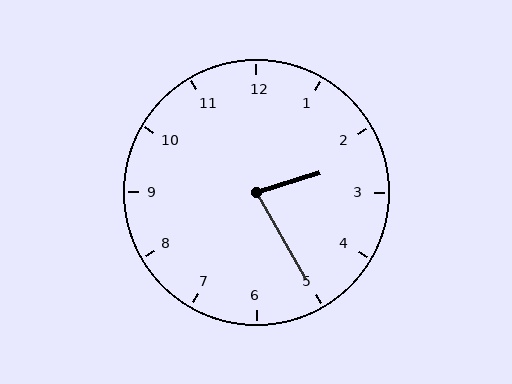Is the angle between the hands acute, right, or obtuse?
It is acute.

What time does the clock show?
2:25.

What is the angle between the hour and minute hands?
Approximately 78 degrees.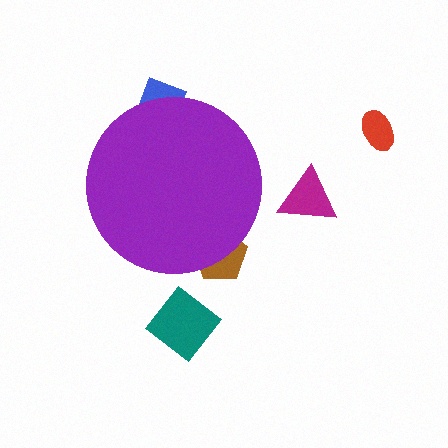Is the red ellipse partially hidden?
No, the red ellipse is fully visible.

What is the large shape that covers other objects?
A purple circle.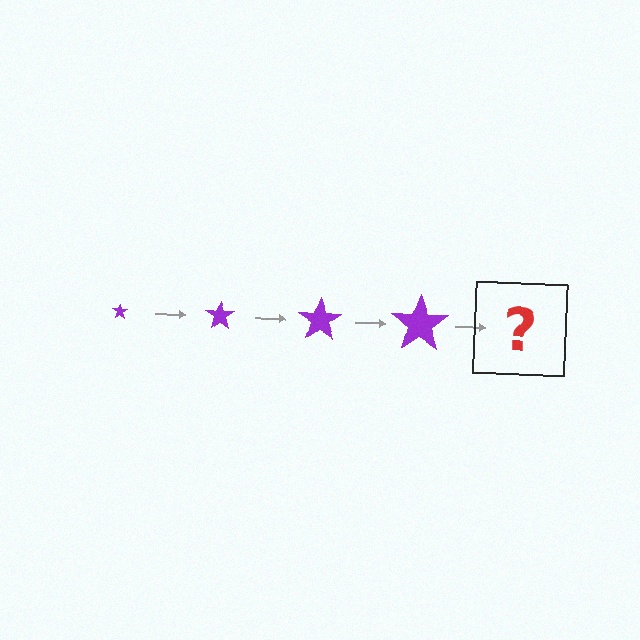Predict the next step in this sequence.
The next step is a purple star, larger than the previous one.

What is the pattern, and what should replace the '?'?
The pattern is that the star gets progressively larger each step. The '?' should be a purple star, larger than the previous one.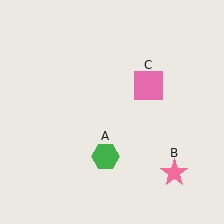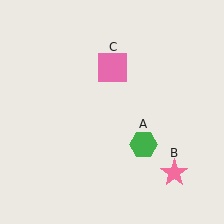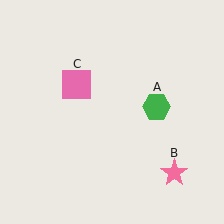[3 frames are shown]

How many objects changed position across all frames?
2 objects changed position: green hexagon (object A), pink square (object C).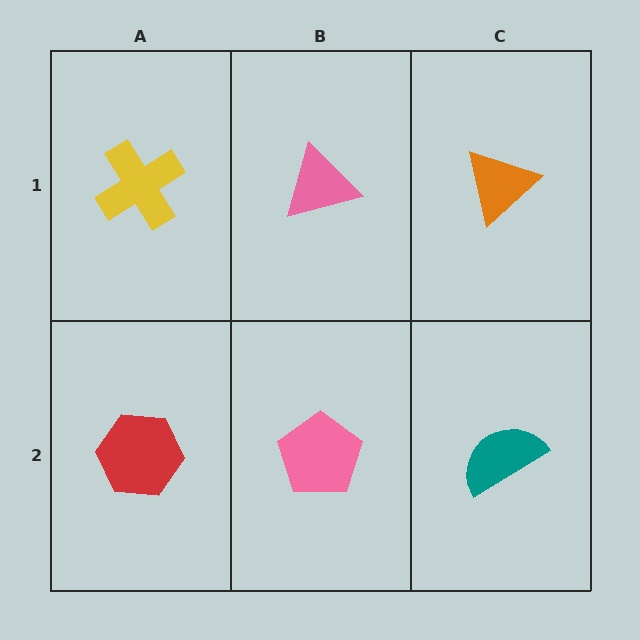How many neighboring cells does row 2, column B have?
3.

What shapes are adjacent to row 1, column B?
A pink pentagon (row 2, column B), a yellow cross (row 1, column A), an orange triangle (row 1, column C).